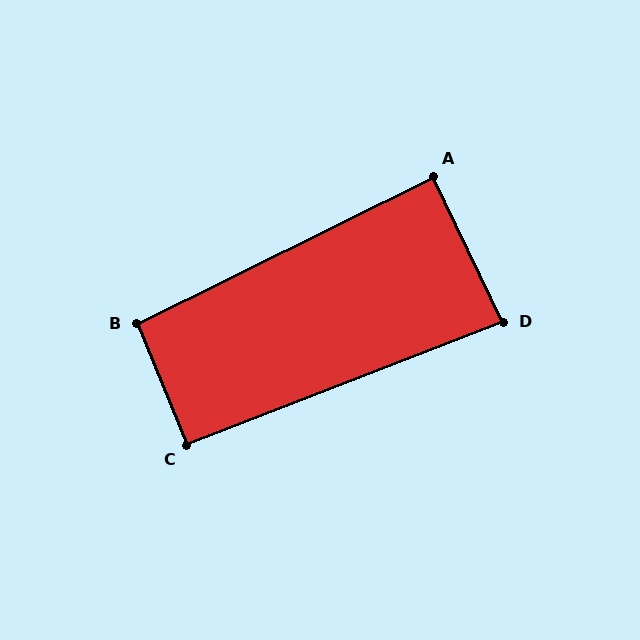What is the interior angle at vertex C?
Approximately 91 degrees (approximately right).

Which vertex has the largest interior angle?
B, at approximately 94 degrees.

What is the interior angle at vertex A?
Approximately 89 degrees (approximately right).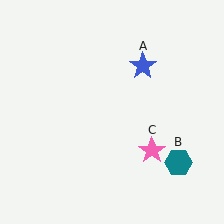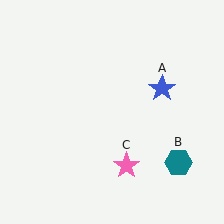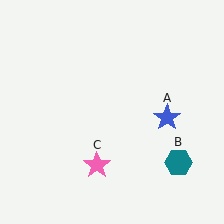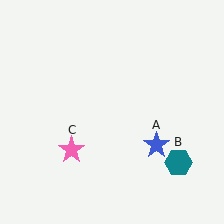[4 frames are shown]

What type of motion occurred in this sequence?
The blue star (object A), pink star (object C) rotated clockwise around the center of the scene.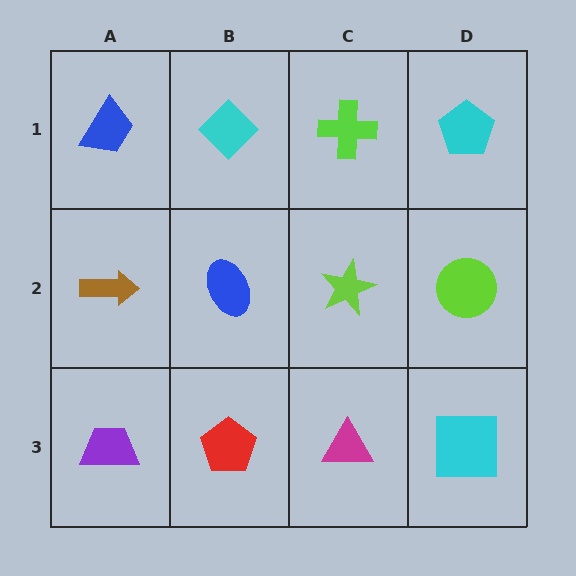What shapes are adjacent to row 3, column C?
A lime star (row 2, column C), a red pentagon (row 3, column B), a cyan square (row 3, column D).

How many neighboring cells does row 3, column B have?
3.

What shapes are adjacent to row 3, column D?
A lime circle (row 2, column D), a magenta triangle (row 3, column C).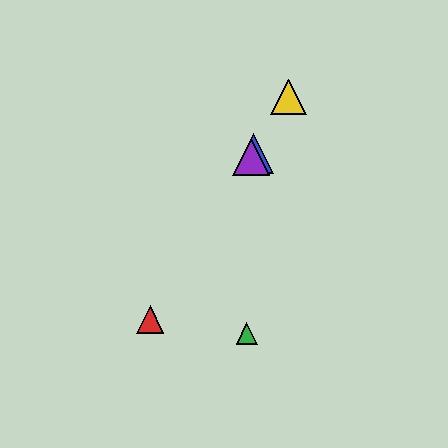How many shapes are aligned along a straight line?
4 shapes (the red triangle, the blue triangle, the yellow triangle, the purple triangle) are aligned along a straight line.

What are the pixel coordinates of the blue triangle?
The blue triangle is at (254, 153).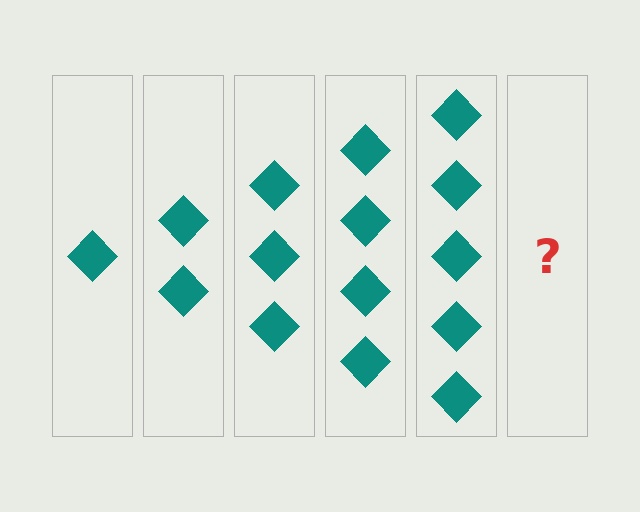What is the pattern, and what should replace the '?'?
The pattern is that each step adds one more diamond. The '?' should be 6 diamonds.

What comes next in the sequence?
The next element should be 6 diamonds.